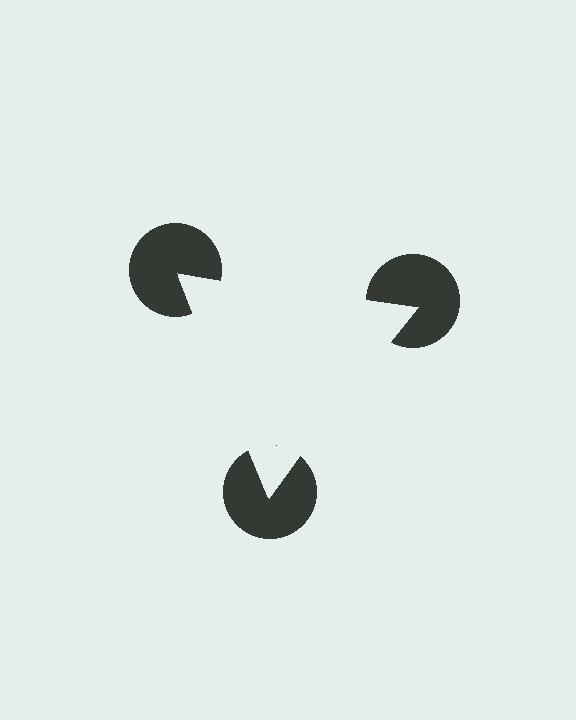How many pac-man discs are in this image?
There are 3 — one at each vertex of the illusory triangle.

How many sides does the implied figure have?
3 sides.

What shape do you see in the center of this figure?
An illusory triangle — its edges are inferred from the aligned wedge cuts in the pac-man discs, not physically drawn.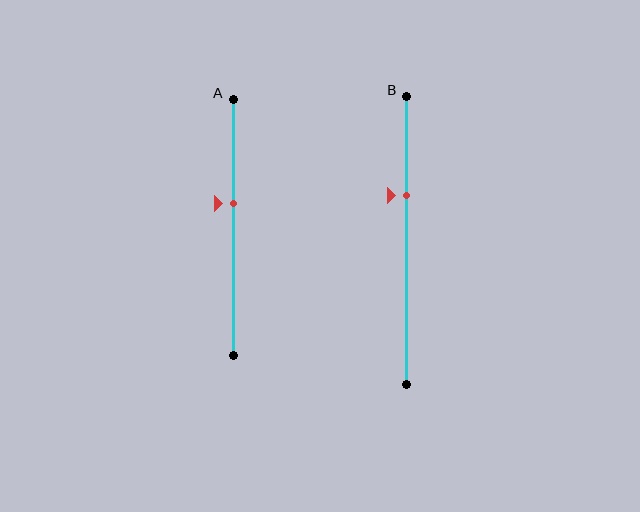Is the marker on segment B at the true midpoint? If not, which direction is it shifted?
No, the marker on segment B is shifted upward by about 16% of the segment length.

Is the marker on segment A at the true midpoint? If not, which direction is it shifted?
No, the marker on segment A is shifted upward by about 9% of the segment length.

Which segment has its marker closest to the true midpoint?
Segment A has its marker closest to the true midpoint.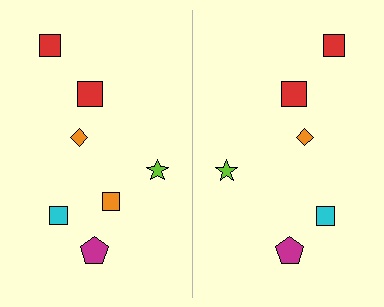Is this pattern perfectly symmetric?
No, the pattern is not perfectly symmetric. A orange square is missing from the right side.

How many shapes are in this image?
There are 13 shapes in this image.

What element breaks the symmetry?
A orange square is missing from the right side.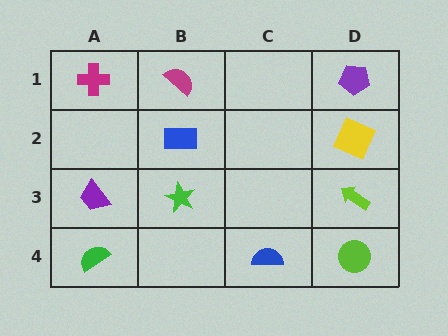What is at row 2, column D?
A yellow square.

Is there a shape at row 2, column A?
No, that cell is empty.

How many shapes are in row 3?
3 shapes.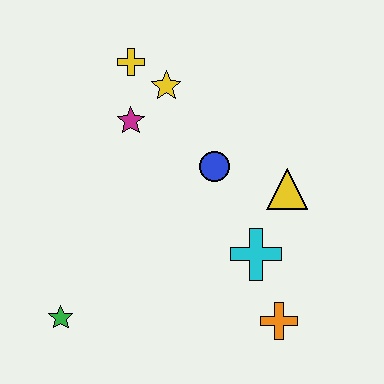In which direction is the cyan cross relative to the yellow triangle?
The cyan cross is below the yellow triangle.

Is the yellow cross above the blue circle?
Yes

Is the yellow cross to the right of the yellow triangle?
No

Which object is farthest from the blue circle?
The green star is farthest from the blue circle.